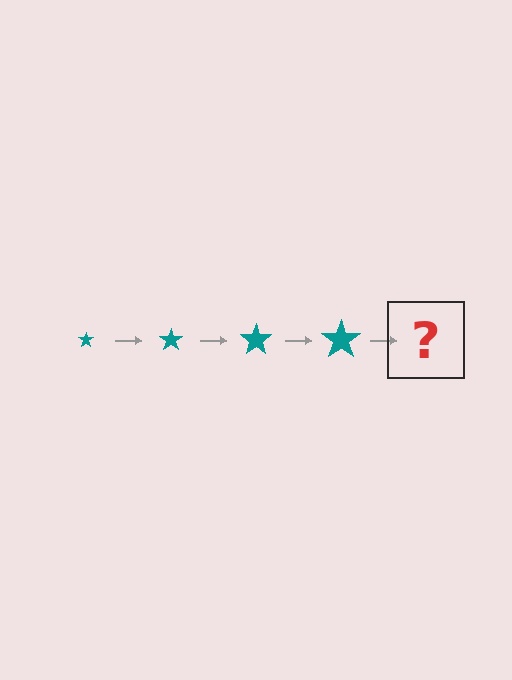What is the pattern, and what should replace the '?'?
The pattern is that the star gets progressively larger each step. The '?' should be a teal star, larger than the previous one.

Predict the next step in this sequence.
The next step is a teal star, larger than the previous one.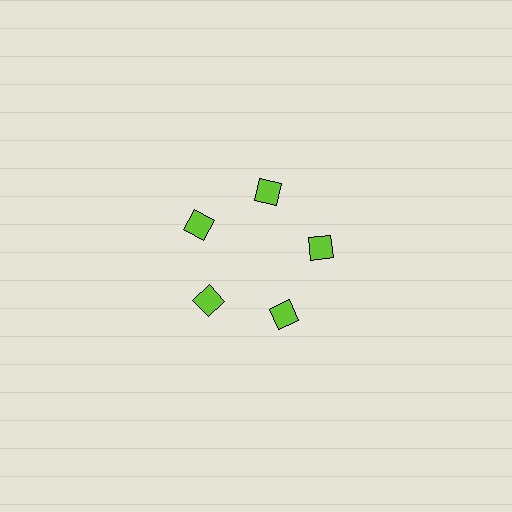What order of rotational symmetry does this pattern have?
This pattern has 5-fold rotational symmetry.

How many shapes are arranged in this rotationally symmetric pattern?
There are 5 shapes, arranged in 5 groups of 1.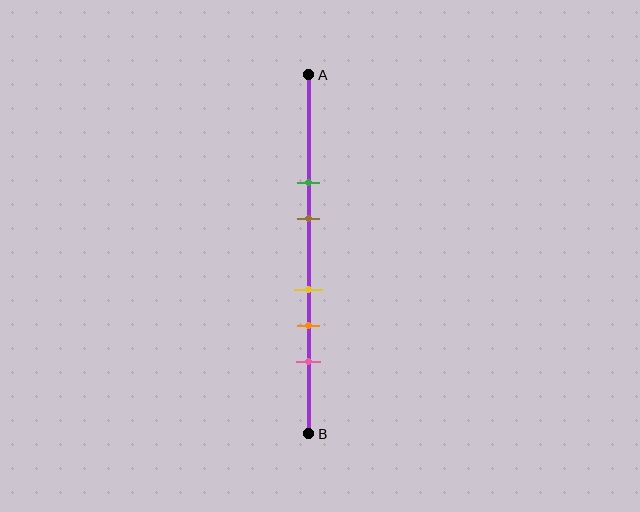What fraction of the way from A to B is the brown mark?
The brown mark is approximately 40% (0.4) of the way from A to B.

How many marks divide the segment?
There are 5 marks dividing the segment.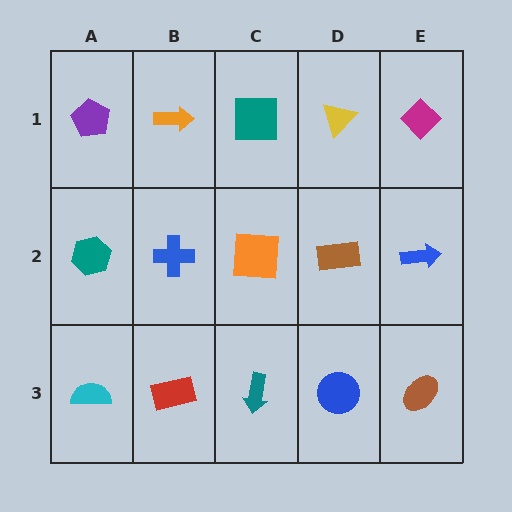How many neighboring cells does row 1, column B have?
3.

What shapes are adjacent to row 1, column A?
A teal hexagon (row 2, column A), an orange arrow (row 1, column B).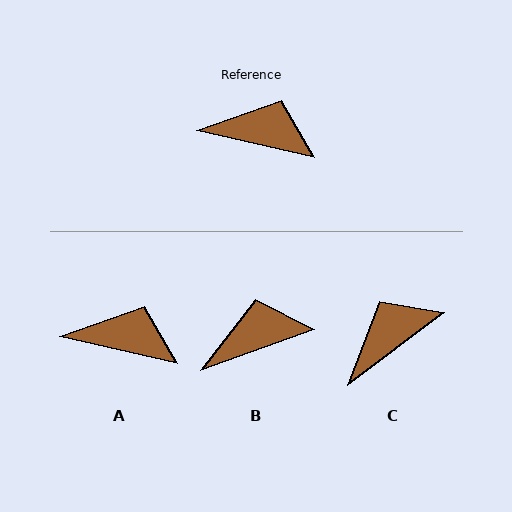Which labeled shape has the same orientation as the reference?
A.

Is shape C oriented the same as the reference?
No, it is off by about 50 degrees.